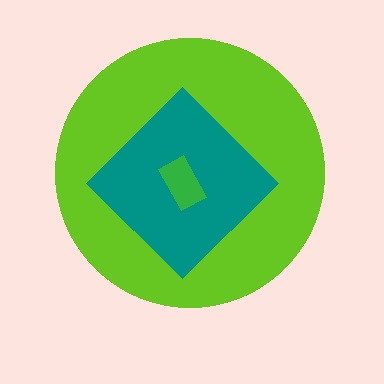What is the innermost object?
The green rectangle.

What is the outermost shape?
The lime circle.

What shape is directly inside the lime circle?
The teal diamond.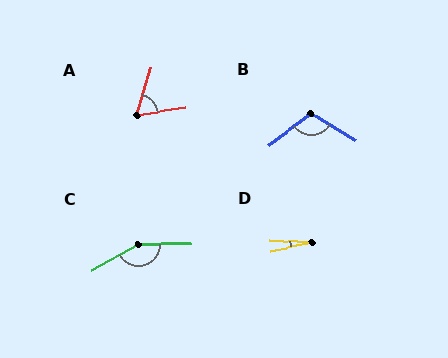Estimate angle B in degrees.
Approximately 113 degrees.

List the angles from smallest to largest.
D (15°), A (65°), B (113°), C (151°).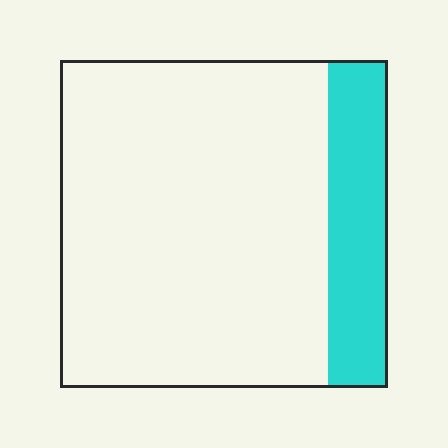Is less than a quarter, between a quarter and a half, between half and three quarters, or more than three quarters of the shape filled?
Less than a quarter.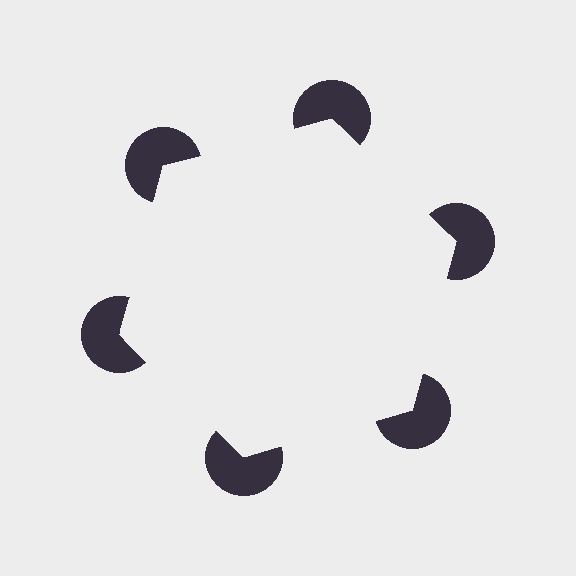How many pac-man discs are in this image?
There are 6 — one at each vertex of the illusory hexagon.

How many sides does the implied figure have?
6 sides.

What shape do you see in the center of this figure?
An illusory hexagon — its edges are inferred from the aligned wedge cuts in the pac-man discs, not physically drawn.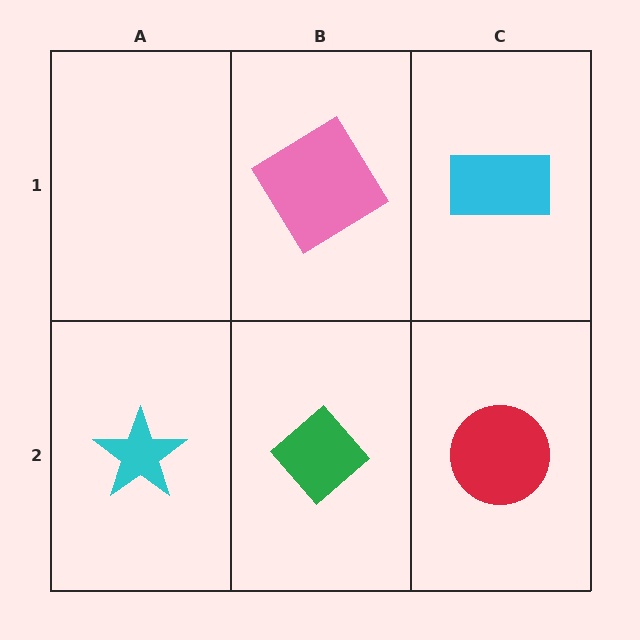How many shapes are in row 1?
2 shapes.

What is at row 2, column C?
A red circle.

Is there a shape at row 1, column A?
No, that cell is empty.